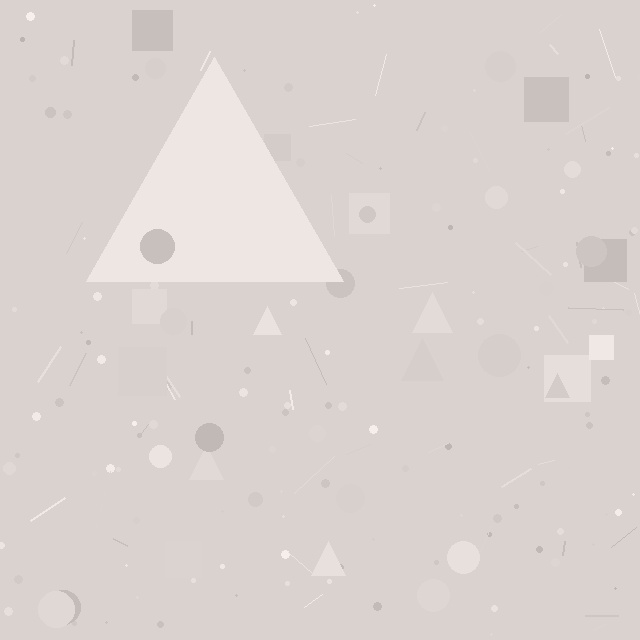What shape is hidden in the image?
A triangle is hidden in the image.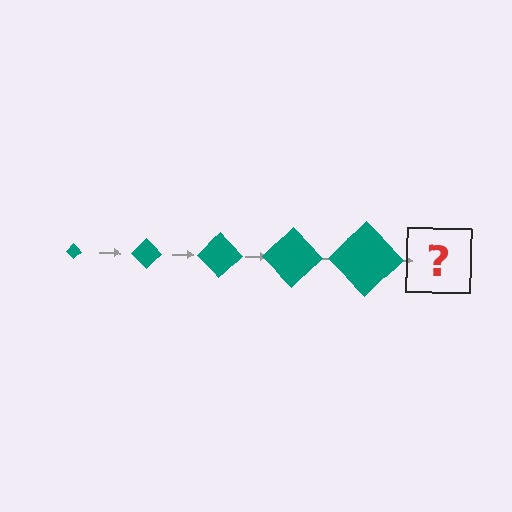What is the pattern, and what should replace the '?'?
The pattern is that the diamond gets progressively larger each step. The '?' should be a teal diamond, larger than the previous one.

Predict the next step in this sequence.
The next step is a teal diamond, larger than the previous one.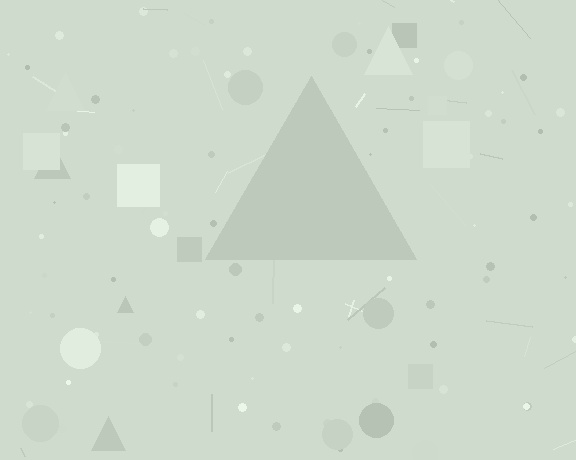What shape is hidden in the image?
A triangle is hidden in the image.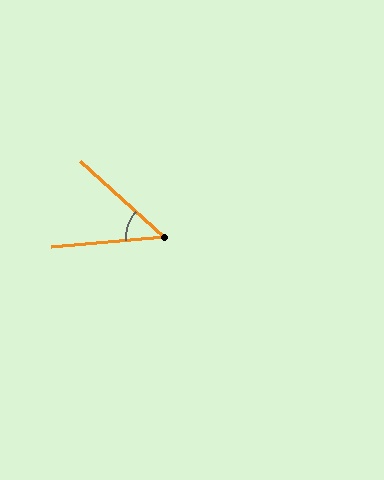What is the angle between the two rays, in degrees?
Approximately 47 degrees.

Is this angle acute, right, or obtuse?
It is acute.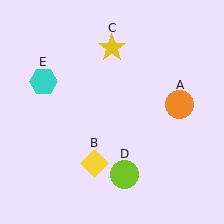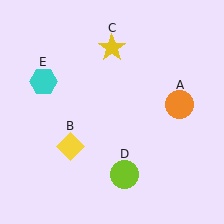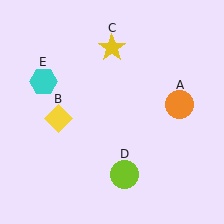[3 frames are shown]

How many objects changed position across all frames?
1 object changed position: yellow diamond (object B).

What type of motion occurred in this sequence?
The yellow diamond (object B) rotated clockwise around the center of the scene.